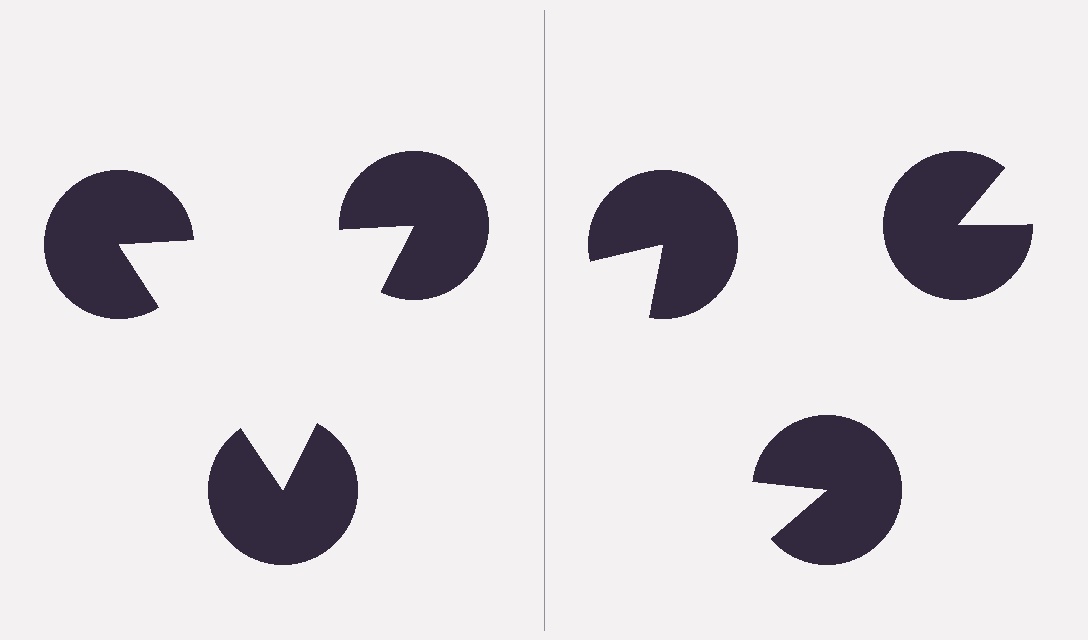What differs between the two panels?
The pac-man discs are positioned identically on both sides; only the wedge orientations differ. On the left they align to a triangle; on the right they are misaligned.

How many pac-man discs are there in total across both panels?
6 — 3 on each side.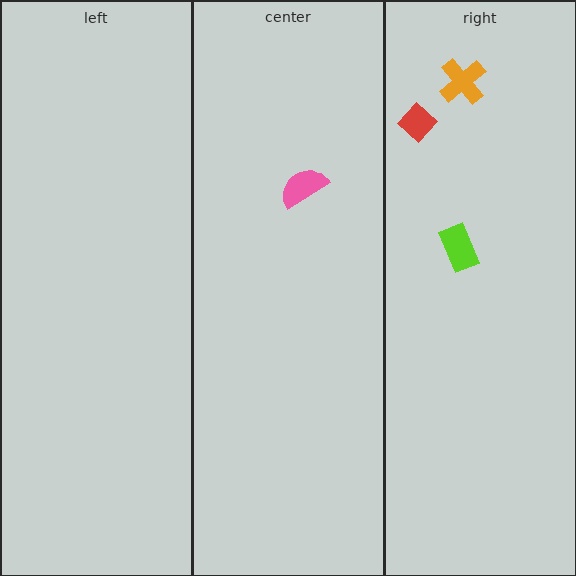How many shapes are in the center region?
1.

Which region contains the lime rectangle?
The right region.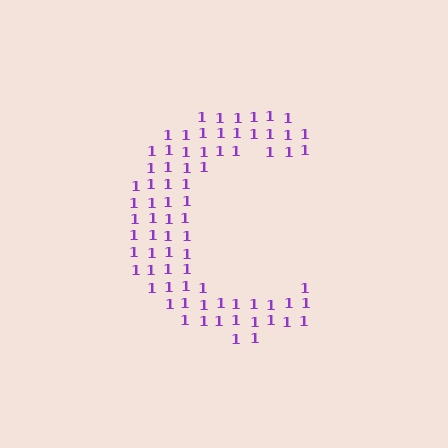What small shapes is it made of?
It is made of small digit 1's.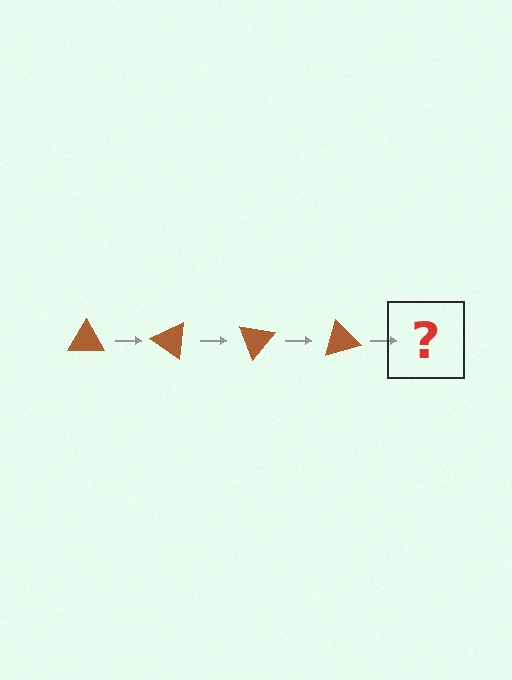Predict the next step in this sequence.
The next step is a brown triangle rotated 140 degrees.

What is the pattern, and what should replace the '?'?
The pattern is that the triangle rotates 35 degrees each step. The '?' should be a brown triangle rotated 140 degrees.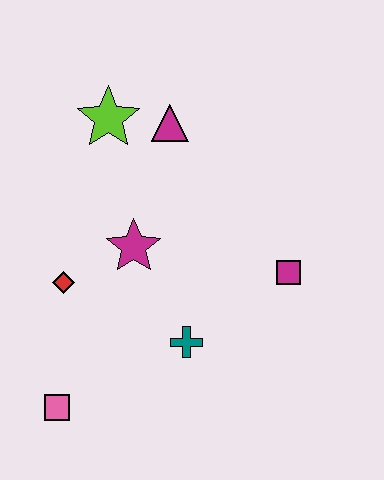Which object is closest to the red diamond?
The magenta star is closest to the red diamond.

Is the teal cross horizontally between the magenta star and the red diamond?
No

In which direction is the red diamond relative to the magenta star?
The red diamond is to the left of the magenta star.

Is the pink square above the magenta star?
No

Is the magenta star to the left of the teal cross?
Yes